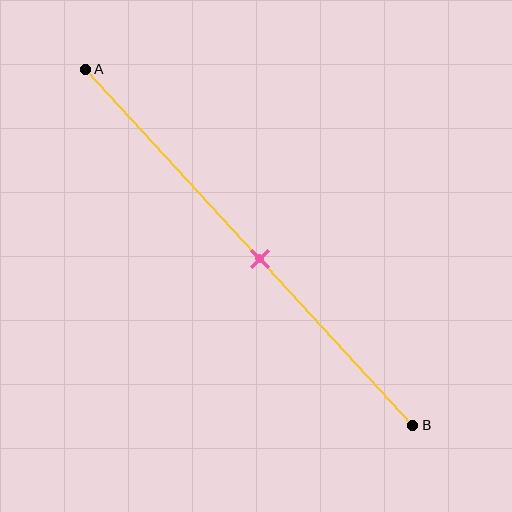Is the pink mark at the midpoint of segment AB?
No, the mark is at about 55% from A, not at the 50% midpoint.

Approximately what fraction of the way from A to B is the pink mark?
The pink mark is approximately 55% of the way from A to B.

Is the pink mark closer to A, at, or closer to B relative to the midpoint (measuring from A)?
The pink mark is closer to point B than the midpoint of segment AB.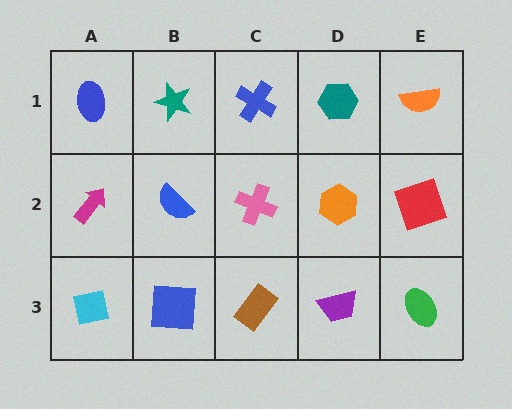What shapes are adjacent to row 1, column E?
A red square (row 2, column E), a teal hexagon (row 1, column D).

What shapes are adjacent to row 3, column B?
A blue semicircle (row 2, column B), a cyan square (row 3, column A), a brown rectangle (row 3, column C).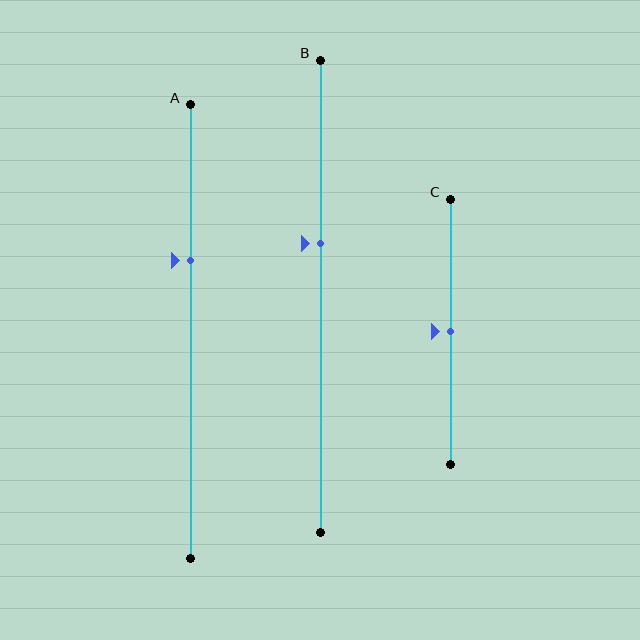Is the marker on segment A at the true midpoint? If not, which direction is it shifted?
No, the marker on segment A is shifted upward by about 16% of the segment length.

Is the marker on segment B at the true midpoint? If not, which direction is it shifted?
No, the marker on segment B is shifted upward by about 11% of the segment length.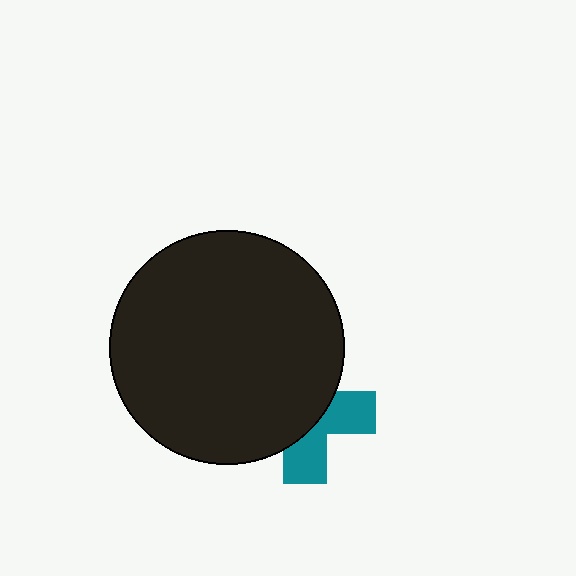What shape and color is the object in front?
The object in front is a black circle.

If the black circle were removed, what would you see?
You would see the complete teal cross.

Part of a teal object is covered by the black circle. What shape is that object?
It is a cross.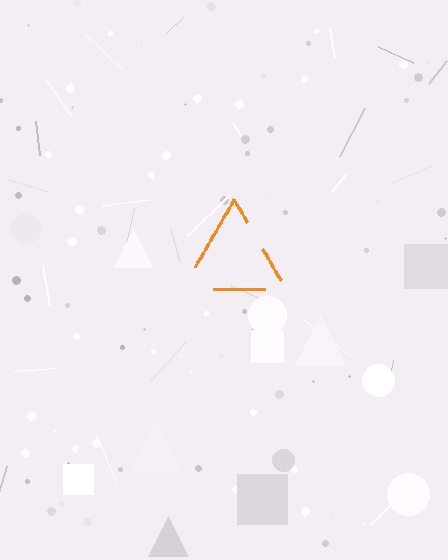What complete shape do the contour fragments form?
The contour fragments form a triangle.